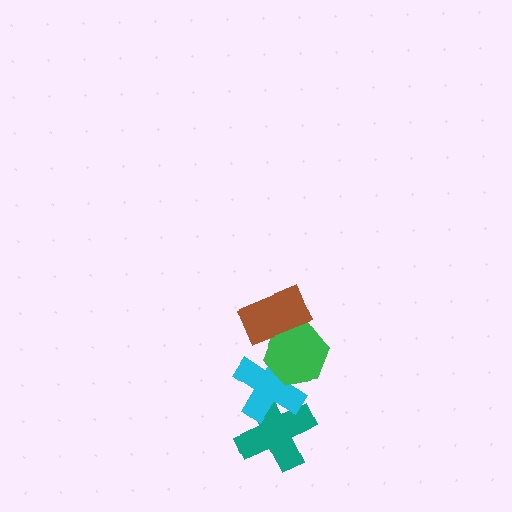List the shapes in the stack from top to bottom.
From top to bottom: the brown rectangle, the green hexagon, the cyan cross, the teal cross.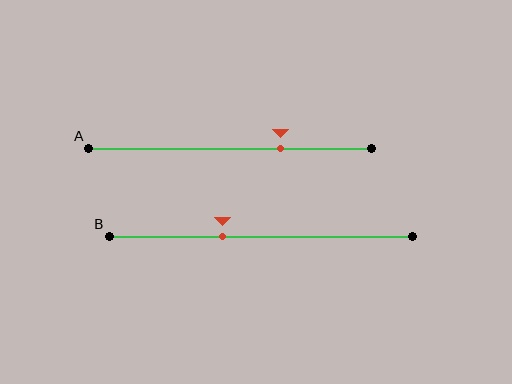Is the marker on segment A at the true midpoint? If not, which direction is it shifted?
No, the marker on segment A is shifted to the right by about 18% of the segment length.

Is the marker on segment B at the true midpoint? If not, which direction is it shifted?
No, the marker on segment B is shifted to the left by about 13% of the segment length.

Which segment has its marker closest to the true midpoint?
Segment B has its marker closest to the true midpoint.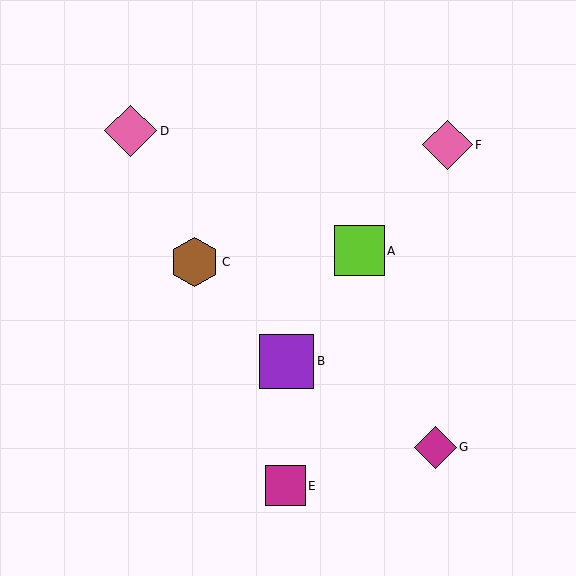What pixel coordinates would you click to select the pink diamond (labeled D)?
Click at (131, 131) to select the pink diamond D.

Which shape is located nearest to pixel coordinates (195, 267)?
The brown hexagon (labeled C) at (195, 262) is nearest to that location.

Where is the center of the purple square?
The center of the purple square is at (287, 361).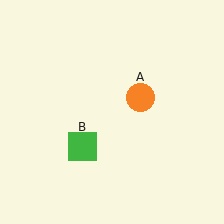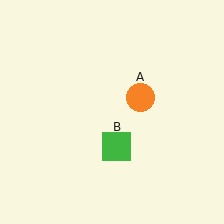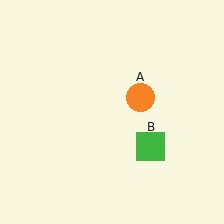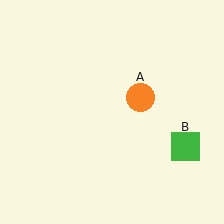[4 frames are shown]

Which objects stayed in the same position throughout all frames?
Orange circle (object A) remained stationary.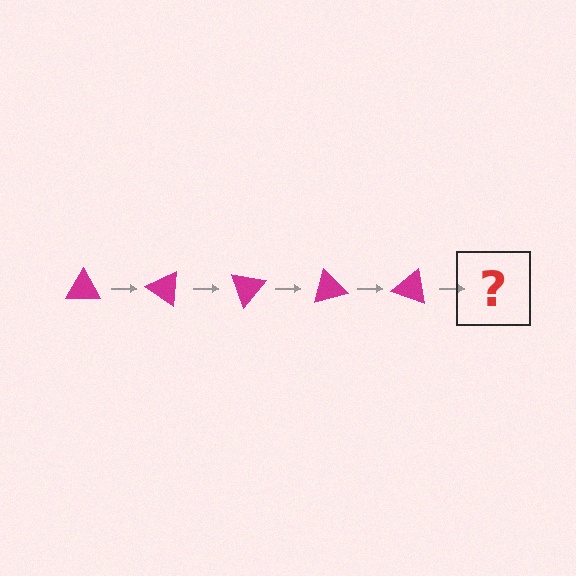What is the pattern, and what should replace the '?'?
The pattern is that the triangle rotates 35 degrees each step. The '?' should be a magenta triangle rotated 175 degrees.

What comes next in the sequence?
The next element should be a magenta triangle rotated 175 degrees.